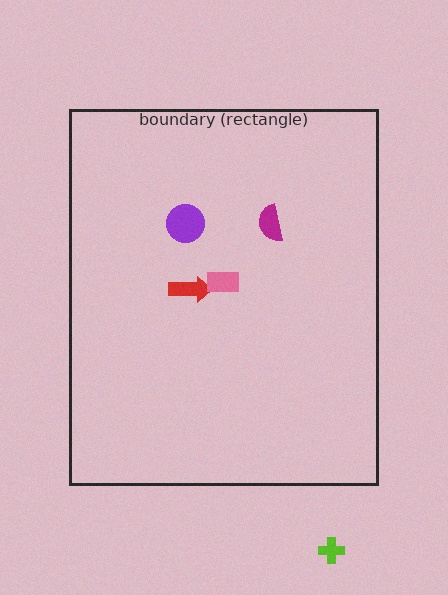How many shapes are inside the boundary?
4 inside, 1 outside.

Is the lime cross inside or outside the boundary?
Outside.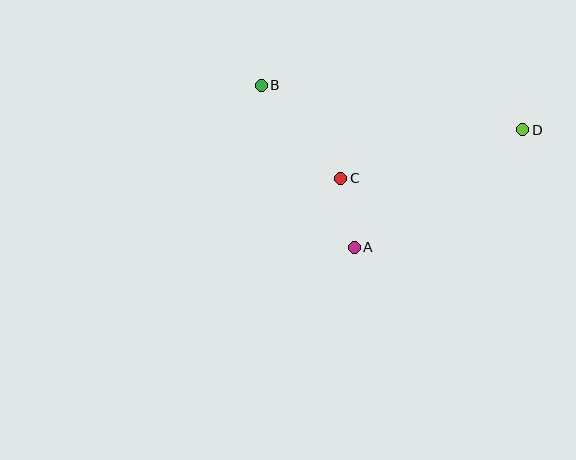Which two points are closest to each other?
Points A and C are closest to each other.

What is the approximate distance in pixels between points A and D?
The distance between A and D is approximately 205 pixels.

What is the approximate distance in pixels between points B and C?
The distance between B and C is approximately 122 pixels.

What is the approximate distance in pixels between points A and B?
The distance between A and B is approximately 187 pixels.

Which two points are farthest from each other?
Points B and D are farthest from each other.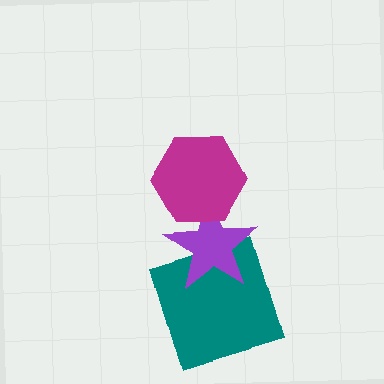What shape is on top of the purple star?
The magenta hexagon is on top of the purple star.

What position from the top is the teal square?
The teal square is 3rd from the top.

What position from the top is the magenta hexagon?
The magenta hexagon is 1st from the top.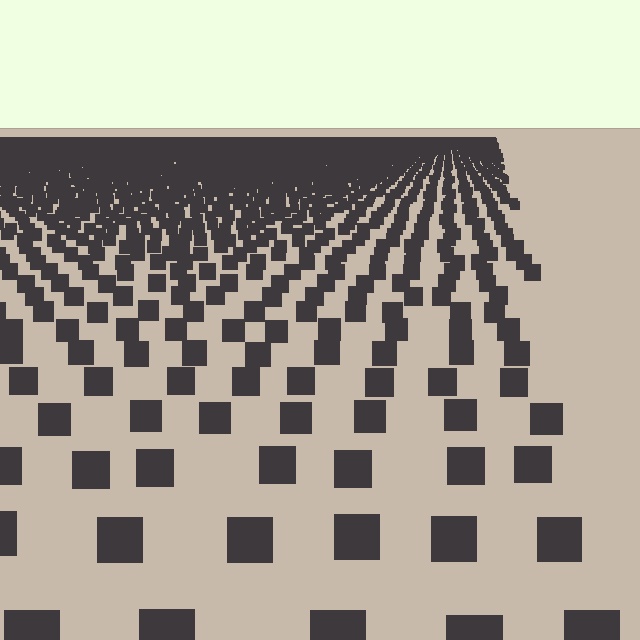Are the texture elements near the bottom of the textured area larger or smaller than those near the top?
Larger. Near the bottom, elements are closer to the viewer and appear at a bigger on-screen size.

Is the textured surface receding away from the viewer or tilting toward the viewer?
The surface is receding away from the viewer. Texture elements get smaller and denser toward the top.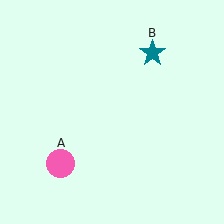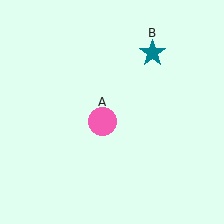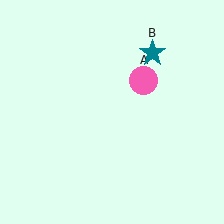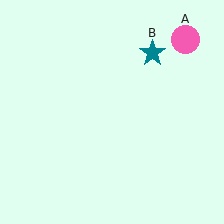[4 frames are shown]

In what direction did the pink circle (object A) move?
The pink circle (object A) moved up and to the right.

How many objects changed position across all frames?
1 object changed position: pink circle (object A).